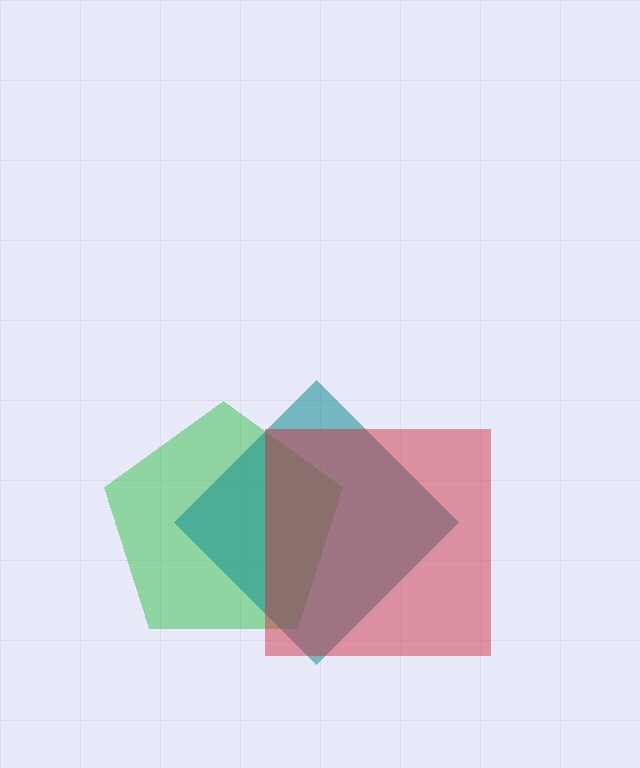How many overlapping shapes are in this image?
There are 3 overlapping shapes in the image.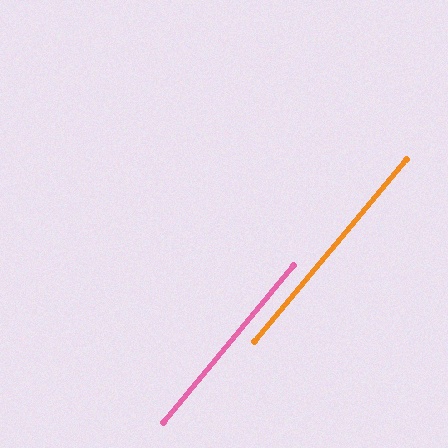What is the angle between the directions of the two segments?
Approximately 0 degrees.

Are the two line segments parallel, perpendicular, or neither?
Parallel — their directions differ by only 0.2°.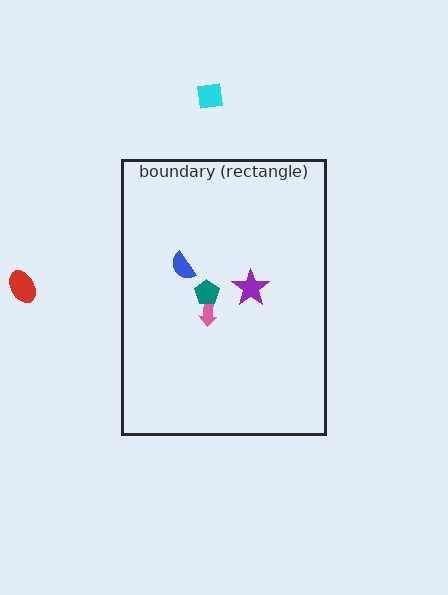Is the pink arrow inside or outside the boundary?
Inside.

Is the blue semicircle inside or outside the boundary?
Inside.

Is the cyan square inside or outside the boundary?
Outside.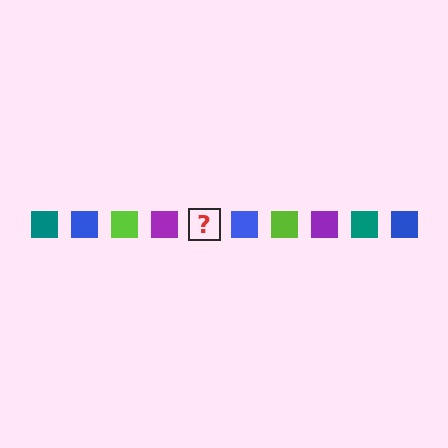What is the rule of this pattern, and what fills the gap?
The rule is that the pattern cycles through teal, blue, lime, purple squares. The gap should be filled with a teal square.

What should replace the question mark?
The question mark should be replaced with a teal square.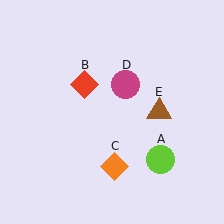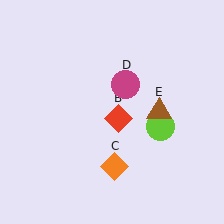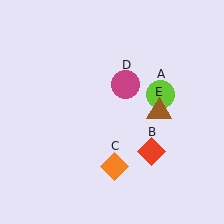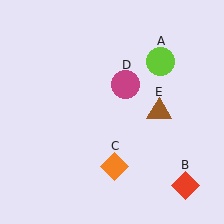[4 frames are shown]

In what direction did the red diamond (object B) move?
The red diamond (object B) moved down and to the right.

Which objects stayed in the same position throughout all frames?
Orange diamond (object C) and magenta circle (object D) and brown triangle (object E) remained stationary.